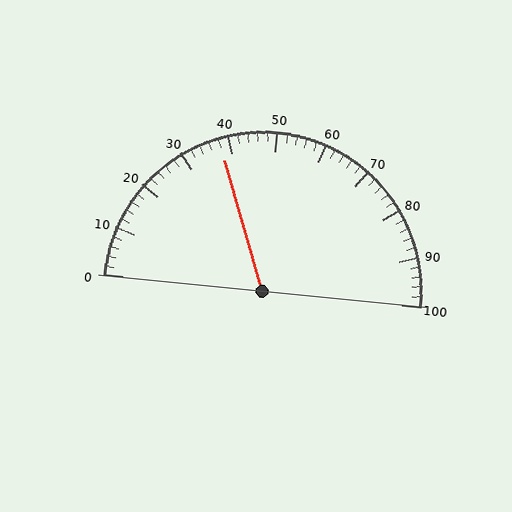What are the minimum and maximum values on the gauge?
The gauge ranges from 0 to 100.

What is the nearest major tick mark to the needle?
The nearest major tick mark is 40.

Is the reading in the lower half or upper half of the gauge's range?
The reading is in the lower half of the range (0 to 100).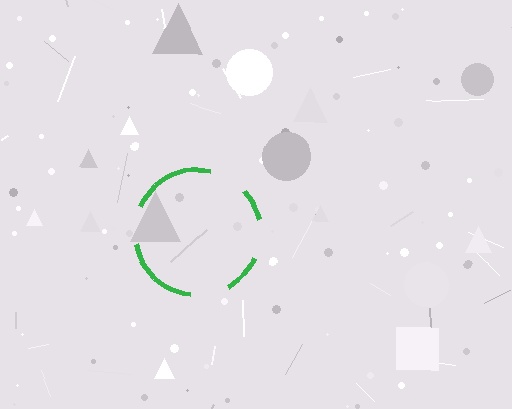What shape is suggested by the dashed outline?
The dashed outline suggests a circle.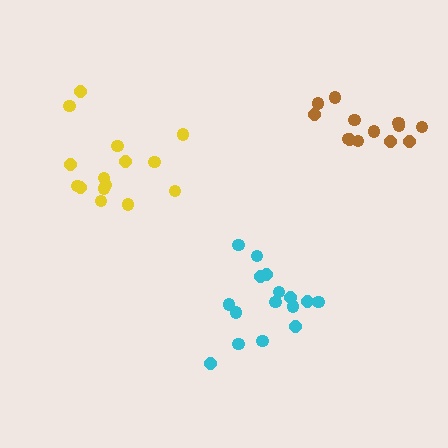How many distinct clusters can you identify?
There are 3 distinct clusters.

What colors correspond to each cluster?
The clusters are colored: cyan, brown, yellow.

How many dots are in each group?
Group 1: 16 dots, Group 2: 13 dots, Group 3: 15 dots (44 total).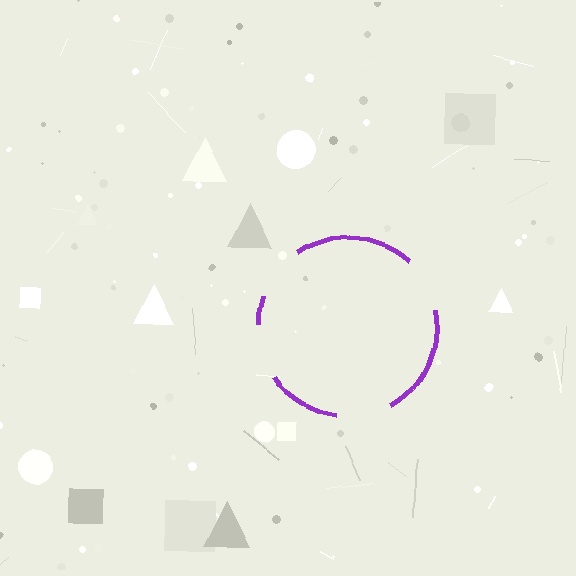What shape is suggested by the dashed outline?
The dashed outline suggests a circle.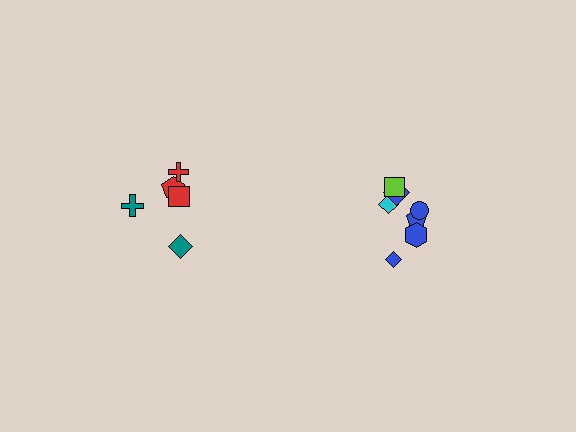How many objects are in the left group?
There are 5 objects.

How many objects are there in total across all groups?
There are 12 objects.